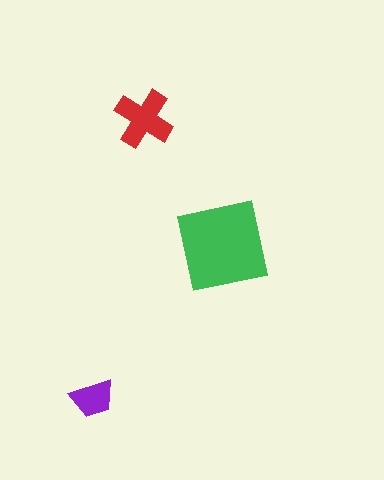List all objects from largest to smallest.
The green square, the red cross, the purple trapezoid.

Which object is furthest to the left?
The purple trapezoid is leftmost.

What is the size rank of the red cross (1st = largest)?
2nd.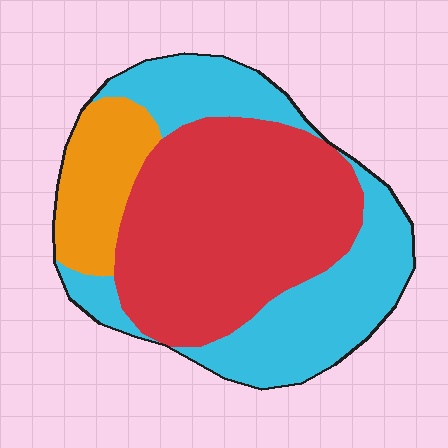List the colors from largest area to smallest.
From largest to smallest: red, cyan, orange.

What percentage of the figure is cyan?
Cyan takes up between a third and a half of the figure.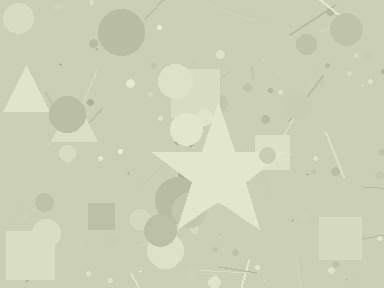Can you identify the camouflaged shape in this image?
The camouflaged shape is a star.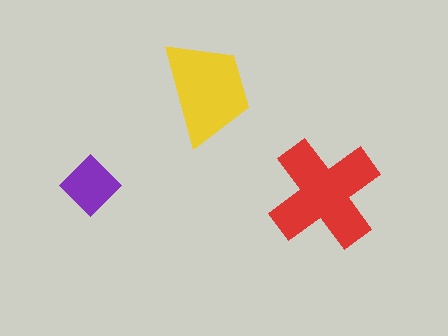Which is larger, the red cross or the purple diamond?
The red cross.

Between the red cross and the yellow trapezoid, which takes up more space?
The red cross.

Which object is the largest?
The red cross.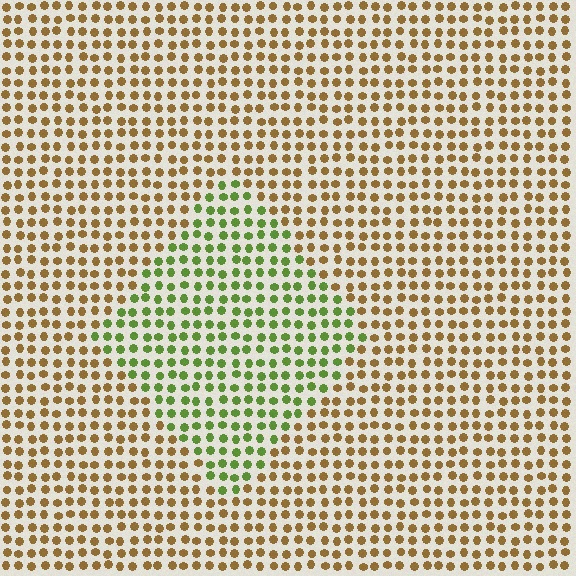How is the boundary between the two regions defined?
The boundary is defined purely by a slight shift in hue (about 58 degrees). Spacing, size, and orientation are identical on both sides.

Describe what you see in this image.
The image is filled with small brown elements in a uniform arrangement. A diamond-shaped region is visible where the elements are tinted to a slightly different hue, forming a subtle color boundary.